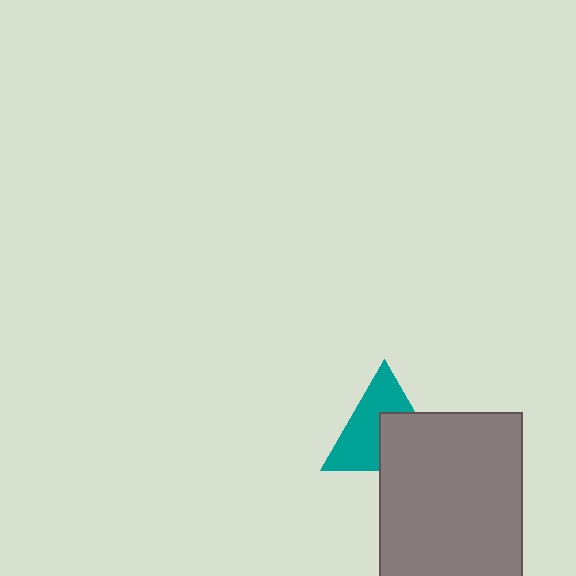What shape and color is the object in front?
The object in front is a gray rectangle.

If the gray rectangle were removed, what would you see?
You would see the complete teal triangle.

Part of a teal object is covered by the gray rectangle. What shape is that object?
It is a triangle.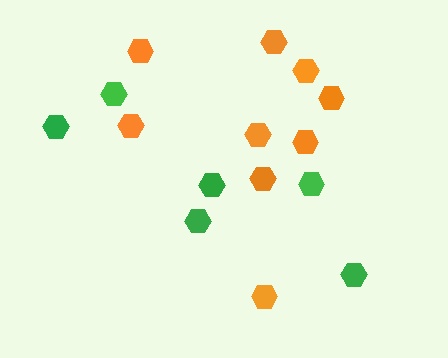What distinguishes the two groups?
There are 2 groups: one group of orange hexagons (9) and one group of green hexagons (6).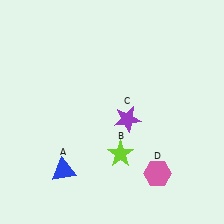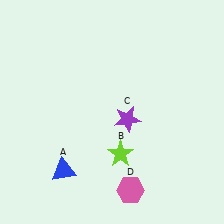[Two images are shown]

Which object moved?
The pink hexagon (D) moved left.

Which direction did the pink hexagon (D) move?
The pink hexagon (D) moved left.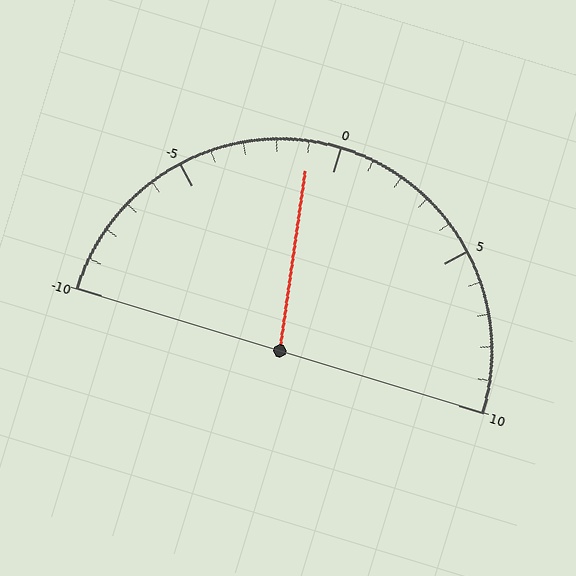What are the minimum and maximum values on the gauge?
The gauge ranges from -10 to 10.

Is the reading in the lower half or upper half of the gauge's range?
The reading is in the lower half of the range (-10 to 10).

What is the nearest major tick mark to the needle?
The nearest major tick mark is 0.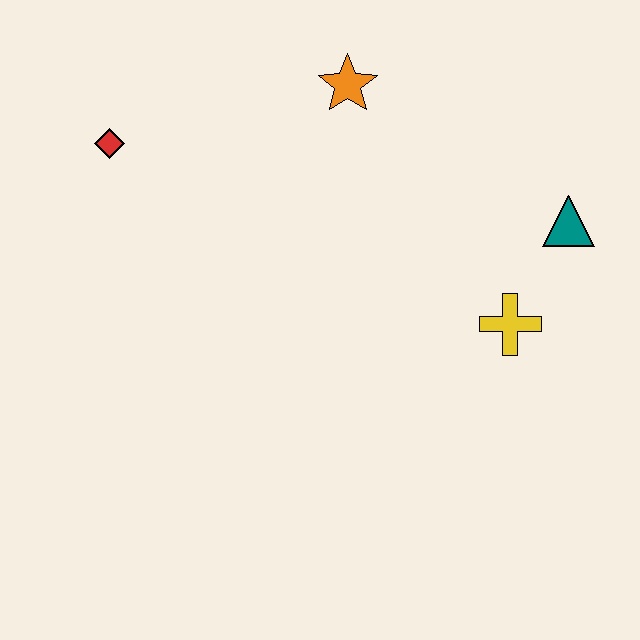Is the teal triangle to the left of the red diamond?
No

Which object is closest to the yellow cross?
The teal triangle is closest to the yellow cross.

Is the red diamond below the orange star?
Yes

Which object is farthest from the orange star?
The yellow cross is farthest from the orange star.